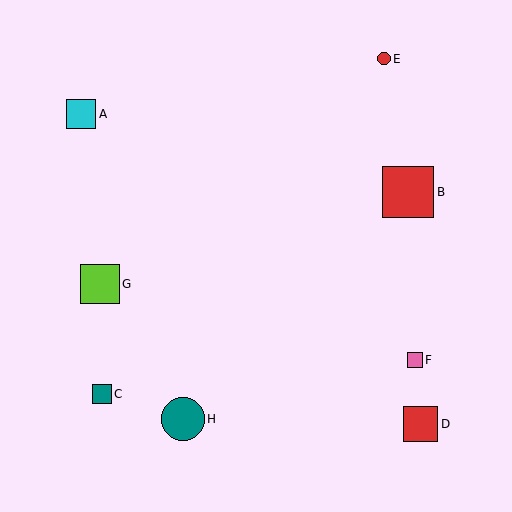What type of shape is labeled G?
Shape G is a lime square.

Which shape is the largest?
The red square (labeled B) is the largest.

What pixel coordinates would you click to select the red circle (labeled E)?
Click at (384, 59) to select the red circle E.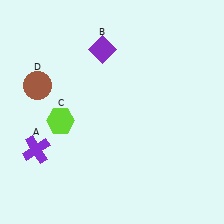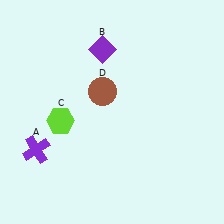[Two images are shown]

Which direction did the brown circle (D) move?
The brown circle (D) moved right.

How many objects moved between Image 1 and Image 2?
1 object moved between the two images.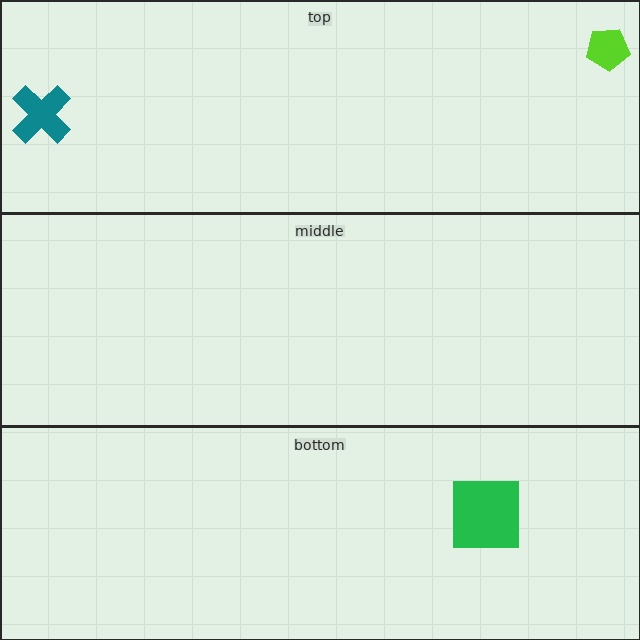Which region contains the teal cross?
The top region.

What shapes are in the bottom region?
The green square.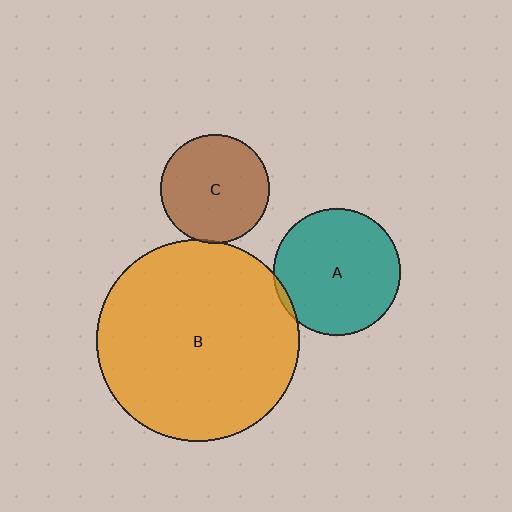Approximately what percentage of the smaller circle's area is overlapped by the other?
Approximately 5%.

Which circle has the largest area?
Circle B (orange).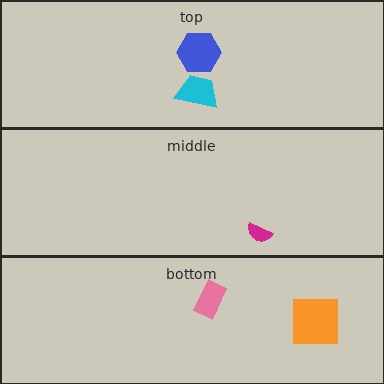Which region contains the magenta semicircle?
The middle region.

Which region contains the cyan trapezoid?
The top region.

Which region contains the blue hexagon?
The top region.